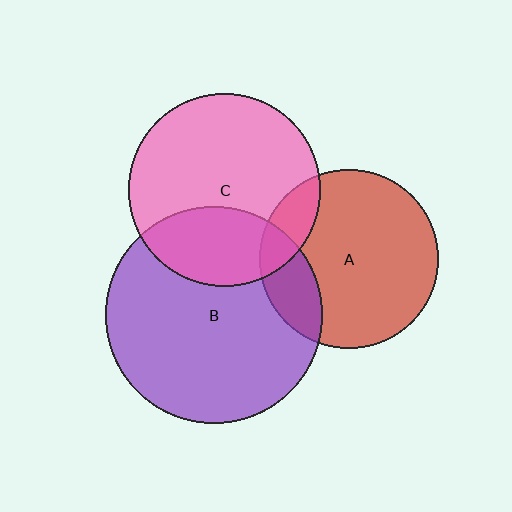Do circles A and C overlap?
Yes.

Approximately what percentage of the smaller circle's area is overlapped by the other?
Approximately 15%.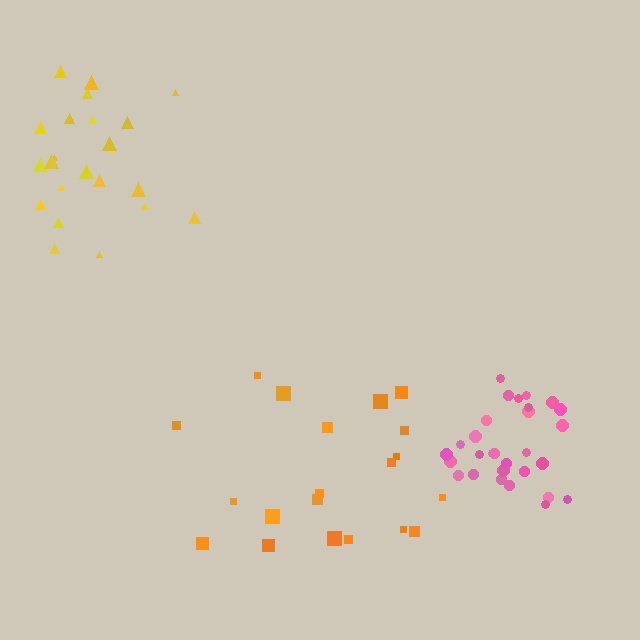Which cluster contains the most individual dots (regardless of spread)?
Pink (29).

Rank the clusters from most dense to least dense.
pink, yellow, orange.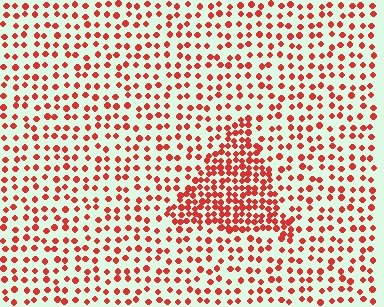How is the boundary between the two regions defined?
The boundary is defined by a change in element density (approximately 2.2x ratio). All elements are the same color, size, and shape.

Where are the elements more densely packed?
The elements are more densely packed inside the triangle boundary.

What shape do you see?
I see a triangle.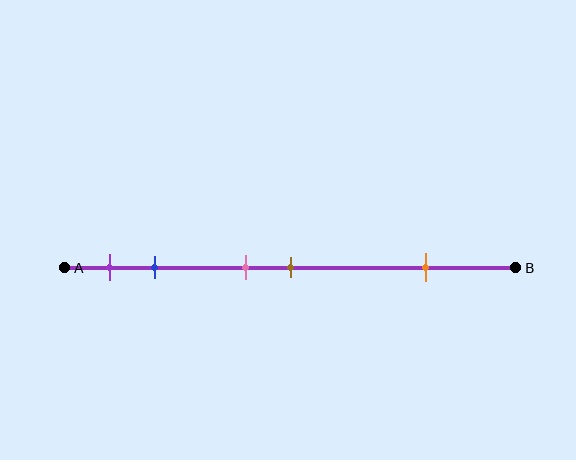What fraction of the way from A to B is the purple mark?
The purple mark is approximately 10% (0.1) of the way from A to B.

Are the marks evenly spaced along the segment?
No, the marks are not evenly spaced.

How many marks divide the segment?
There are 5 marks dividing the segment.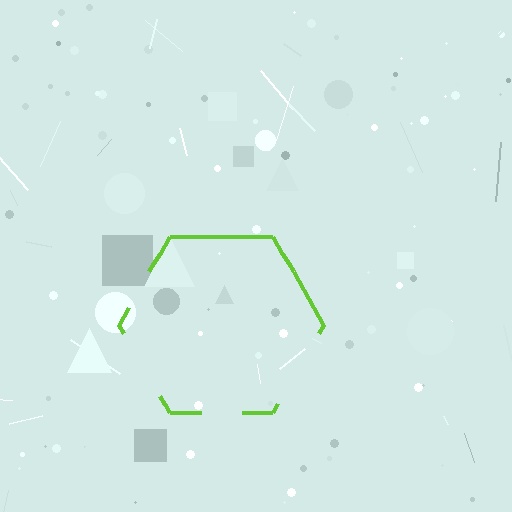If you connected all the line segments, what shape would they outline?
They would outline a hexagon.